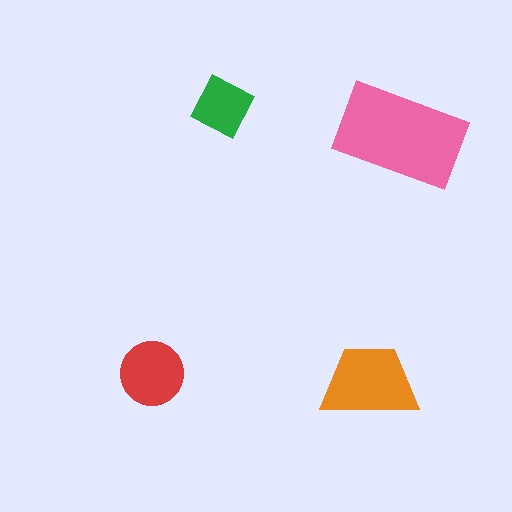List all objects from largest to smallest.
The pink rectangle, the orange trapezoid, the red circle, the green square.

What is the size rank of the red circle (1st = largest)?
3rd.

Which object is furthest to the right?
The pink rectangle is rightmost.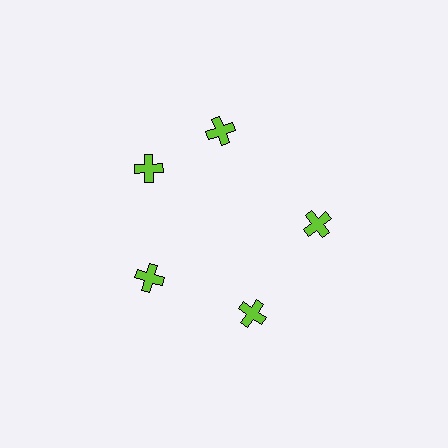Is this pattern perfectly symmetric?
No. The 5 lime crosses are arranged in a ring, but one element near the 1 o'clock position is rotated out of alignment along the ring, breaking the 5-fold rotational symmetry.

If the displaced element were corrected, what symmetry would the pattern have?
It would have 5-fold rotational symmetry — the pattern would map onto itself every 72 degrees.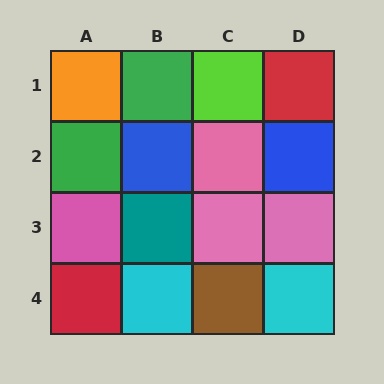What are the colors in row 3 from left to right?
Pink, teal, pink, pink.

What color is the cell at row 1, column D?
Red.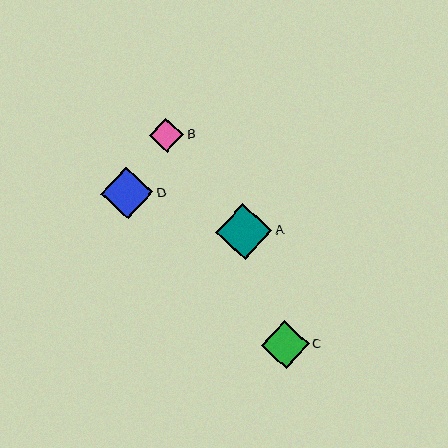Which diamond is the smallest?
Diamond B is the smallest with a size of approximately 34 pixels.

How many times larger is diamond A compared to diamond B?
Diamond A is approximately 1.7 times the size of diamond B.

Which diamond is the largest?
Diamond A is the largest with a size of approximately 56 pixels.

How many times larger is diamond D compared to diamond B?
Diamond D is approximately 1.5 times the size of diamond B.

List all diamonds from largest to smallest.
From largest to smallest: A, D, C, B.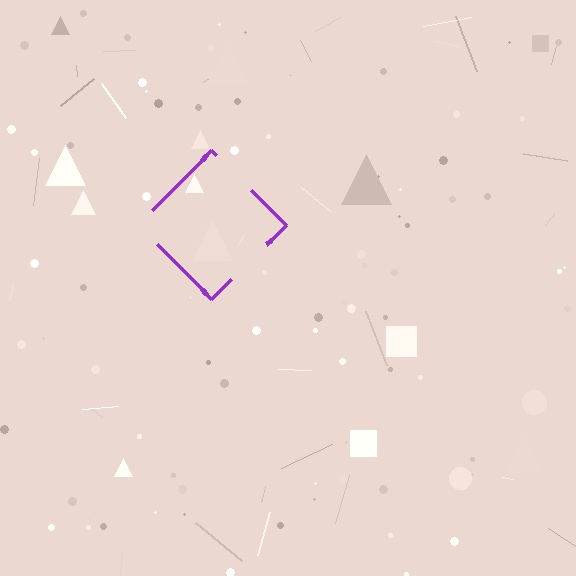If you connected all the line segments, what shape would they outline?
They would outline a diamond.